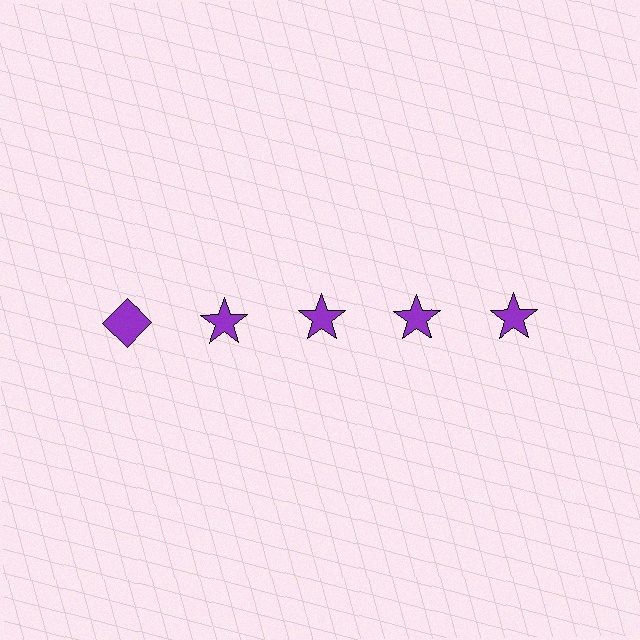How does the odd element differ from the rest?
It has a different shape: diamond instead of star.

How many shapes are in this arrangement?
There are 5 shapes arranged in a grid pattern.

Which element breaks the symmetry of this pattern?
The purple diamond in the top row, leftmost column breaks the symmetry. All other shapes are purple stars.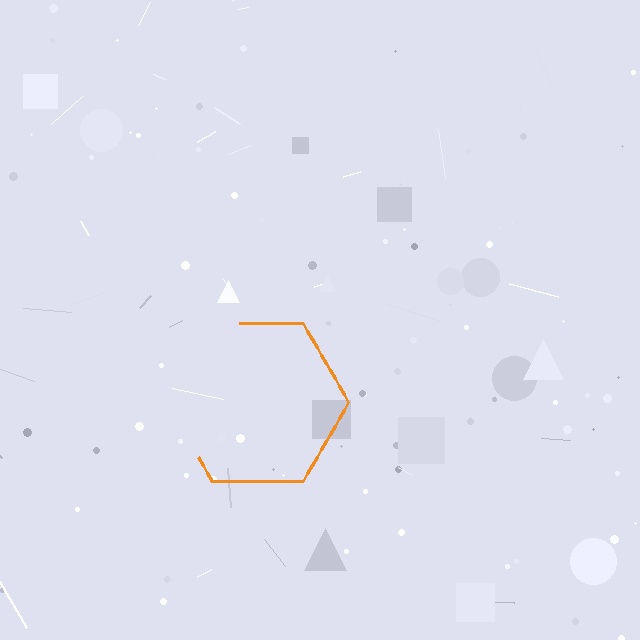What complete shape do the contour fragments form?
The contour fragments form a hexagon.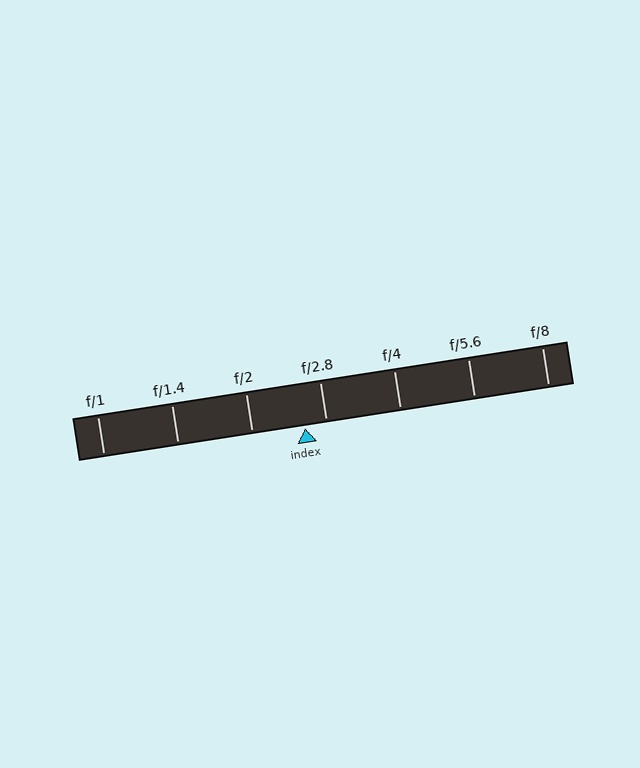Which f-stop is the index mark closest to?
The index mark is closest to f/2.8.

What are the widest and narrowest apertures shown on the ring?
The widest aperture shown is f/1 and the narrowest is f/8.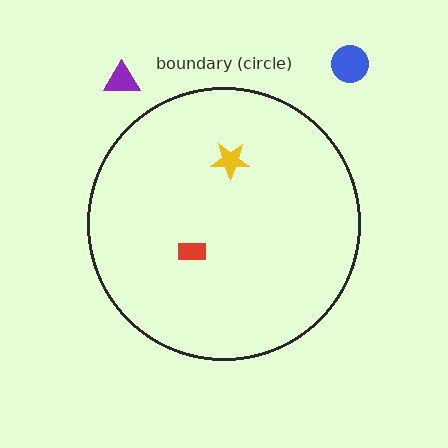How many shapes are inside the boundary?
2 inside, 2 outside.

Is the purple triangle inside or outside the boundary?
Outside.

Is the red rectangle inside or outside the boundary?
Inside.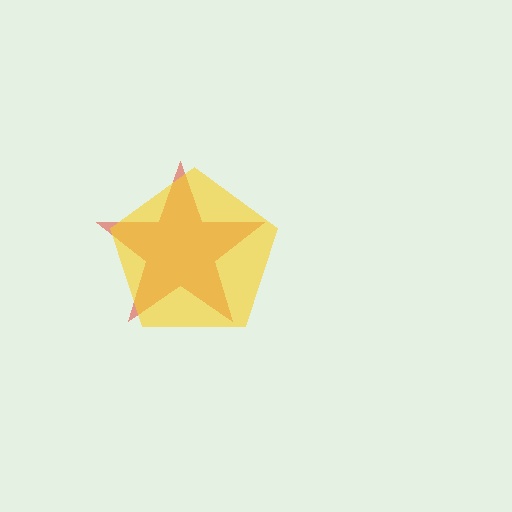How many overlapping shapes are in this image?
There are 2 overlapping shapes in the image.